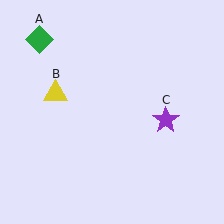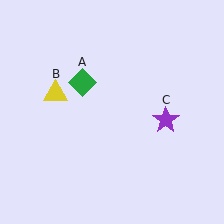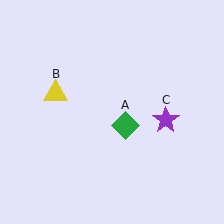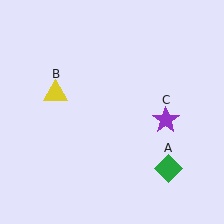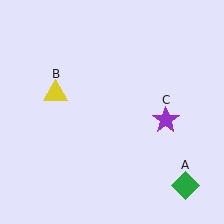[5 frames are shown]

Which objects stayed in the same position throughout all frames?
Yellow triangle (object B) and purple star (object C) remained stationary.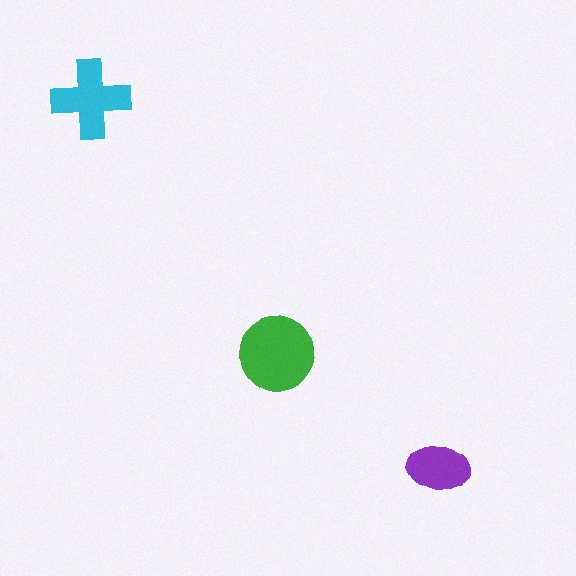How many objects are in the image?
There are 3 objects in the image.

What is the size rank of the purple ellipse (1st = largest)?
3rd.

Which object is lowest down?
The purple ellipse is bottommost.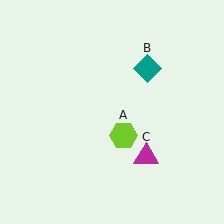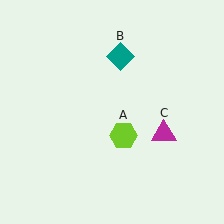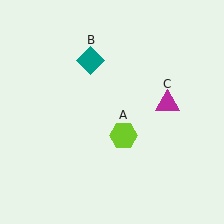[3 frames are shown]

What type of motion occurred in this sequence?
The teal diamond (object B), magenta triangle (object C) rotated counterclockwise around the center of the scene.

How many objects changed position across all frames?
2 objects changed position: teal diamond (object B), magenta triangle (object C).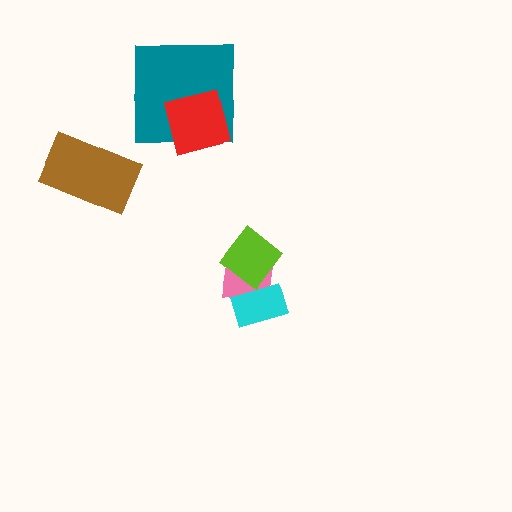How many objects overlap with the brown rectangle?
0 objects overlap with the brown rectangle.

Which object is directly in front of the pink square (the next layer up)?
The cyan rectangle is directly in front of the pink square.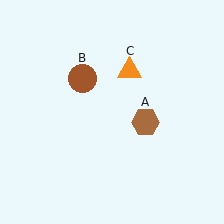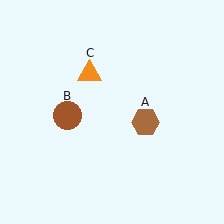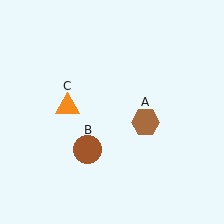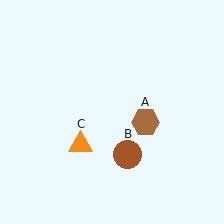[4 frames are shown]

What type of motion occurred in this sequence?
The brown circle (object B), orange triangle (object C) rotated counterclockwise around the center of the scene.